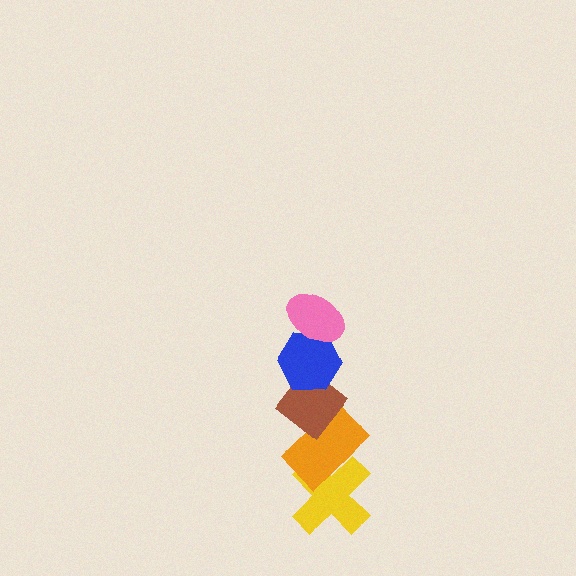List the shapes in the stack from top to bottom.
From top to bottom: the pink ellipse, the blue hexagon, the brown diamond, the orange rectangle, the yellow cross.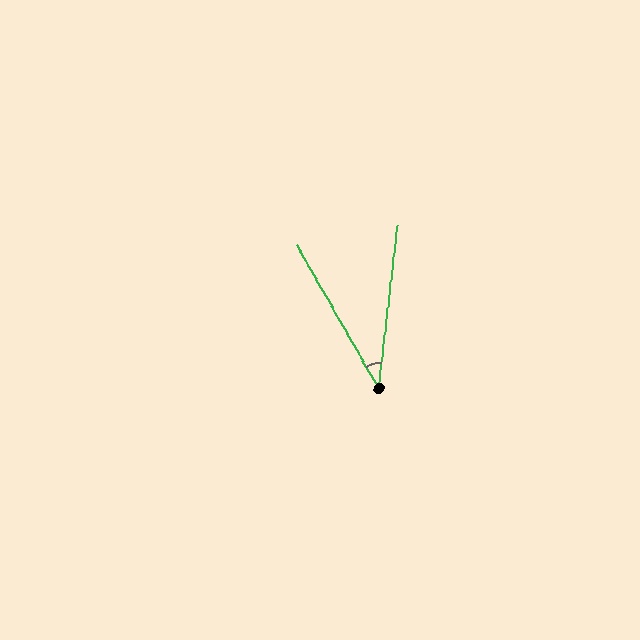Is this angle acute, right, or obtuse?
It is acute.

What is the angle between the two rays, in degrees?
Approximately 36 degrees.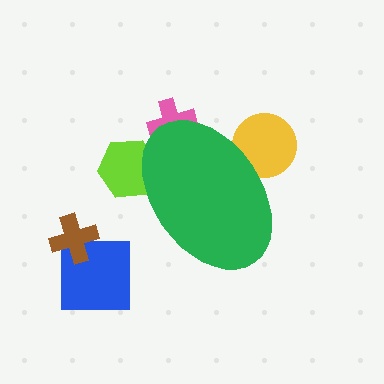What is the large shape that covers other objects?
A green ellipse.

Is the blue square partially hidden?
No, the blue square is fully visible.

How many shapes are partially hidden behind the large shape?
3 shapes are partially hidden.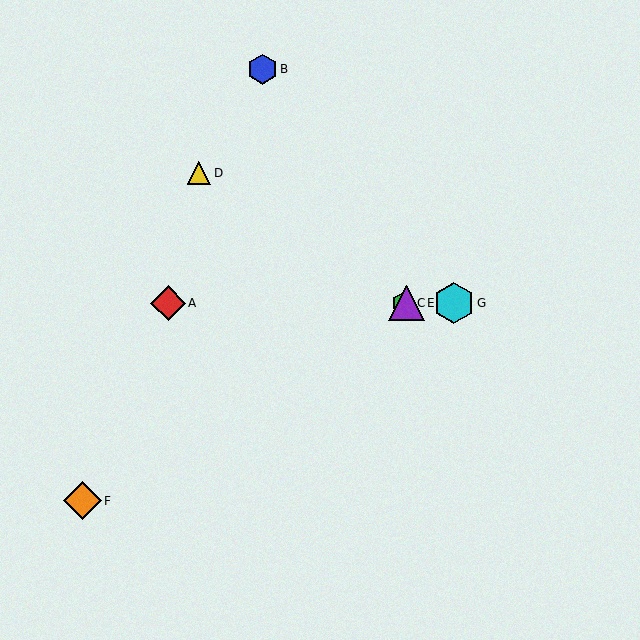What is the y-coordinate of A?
Object A is at y≈303.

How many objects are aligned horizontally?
4 objects (A, C, E, G) are aligned horizontally.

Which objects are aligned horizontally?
Objects A, C, E, G are aligned horizontally.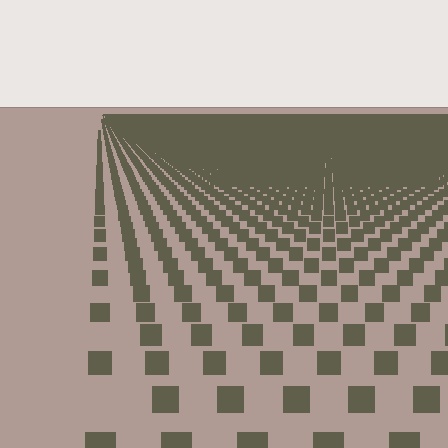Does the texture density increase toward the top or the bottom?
Density increases toward the top.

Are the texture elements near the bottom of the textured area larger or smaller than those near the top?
Larger. Near the bottom, elements are closer to the viewer and appear at a bigger on-screen size.